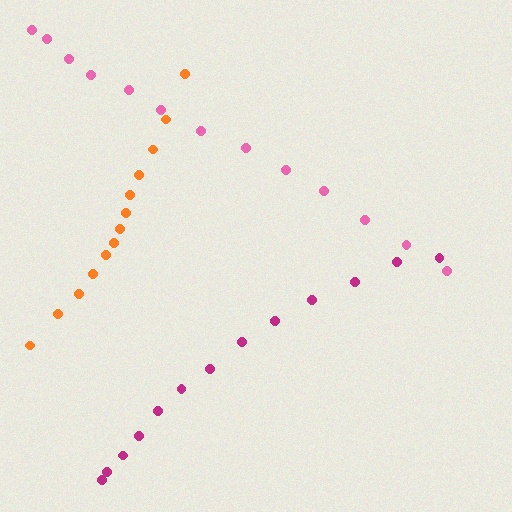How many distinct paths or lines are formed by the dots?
There are 3 distinct paths.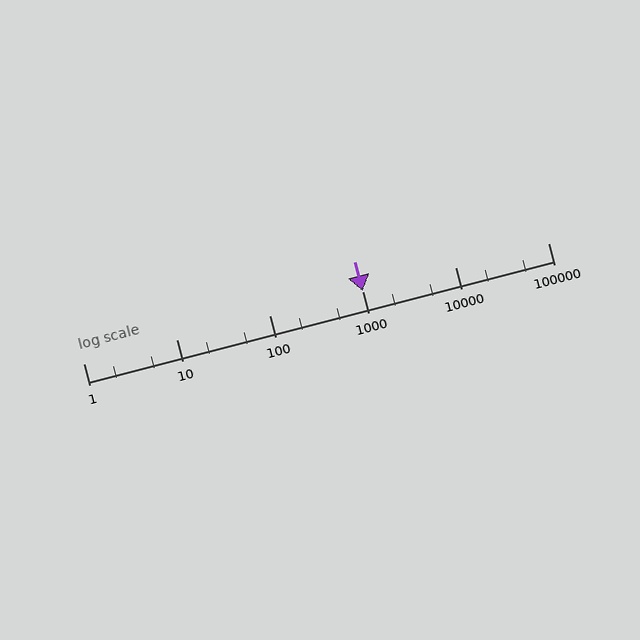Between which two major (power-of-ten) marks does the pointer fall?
The pointer is between 1000 and 10000.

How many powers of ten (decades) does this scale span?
The scale spans 5 decades, from 1 to 100000.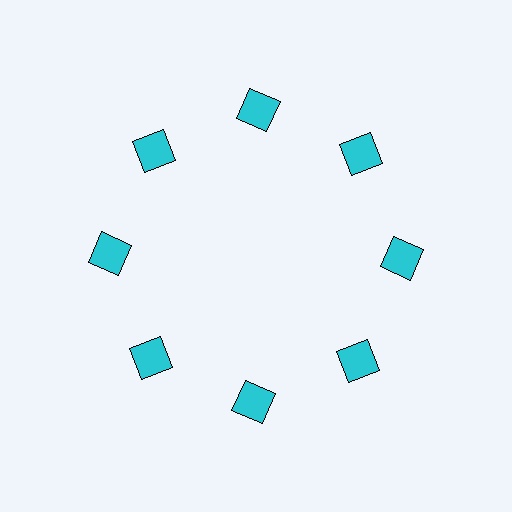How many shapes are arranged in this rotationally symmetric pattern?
There are 8 shapes, arranged in 8 groups of 1.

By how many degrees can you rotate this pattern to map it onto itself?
The pattern maps onto itself every 45 degrees of rotation.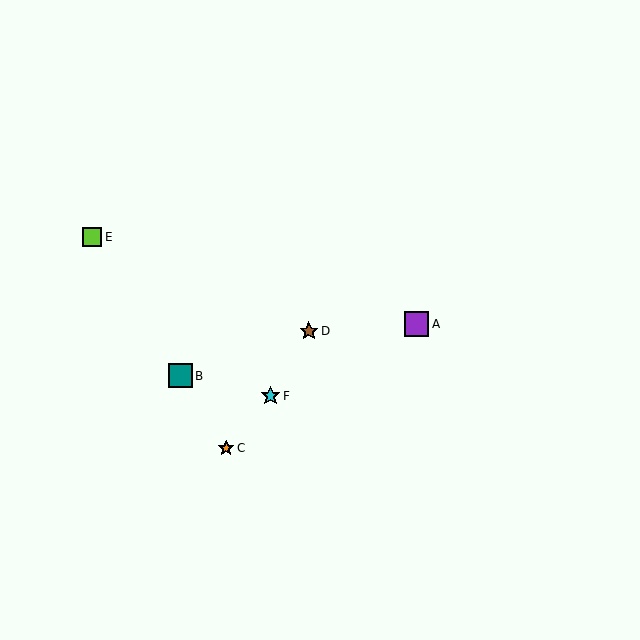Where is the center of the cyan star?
The center of the cyan star is at (271, 396).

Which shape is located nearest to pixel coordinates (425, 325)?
The purple square (labeled A) at (416, 324) is nearest to that location.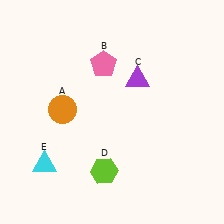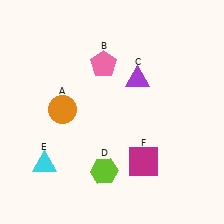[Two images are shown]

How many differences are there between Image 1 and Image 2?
There is 1 difference between the two images.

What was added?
A magenta square (F) was added in Image 2.